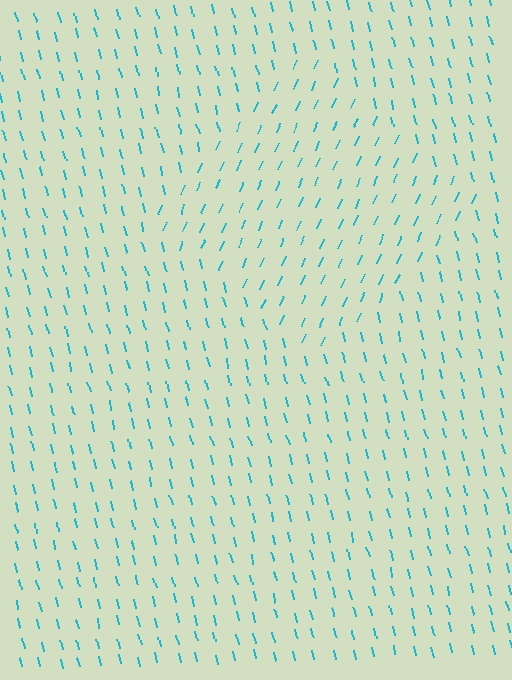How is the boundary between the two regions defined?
The boundary is defined purely by a change in line orientation (approximately 37 degrees difference). All lines are the same color and thickness.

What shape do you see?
I see a diamond.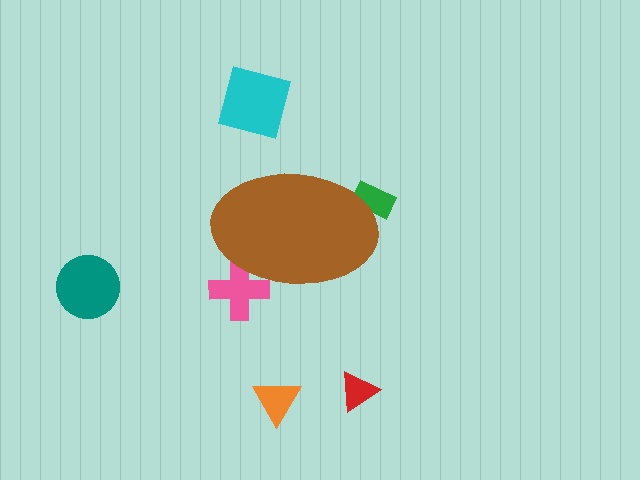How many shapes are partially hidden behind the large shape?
2 shapes are partially hidden.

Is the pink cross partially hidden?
Yes, the pink cross is partially hidden behind the brown ellipse.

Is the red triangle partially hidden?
No, the red triangle is fully visible.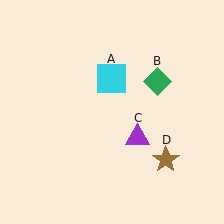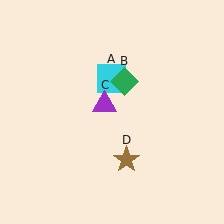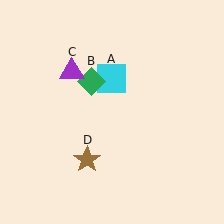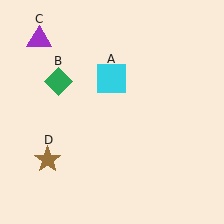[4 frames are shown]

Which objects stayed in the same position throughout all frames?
Cyan square (object A) remained stationary.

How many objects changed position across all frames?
3 objects changed position: green diamond (object B), purple triangle (object C), brown star (object D).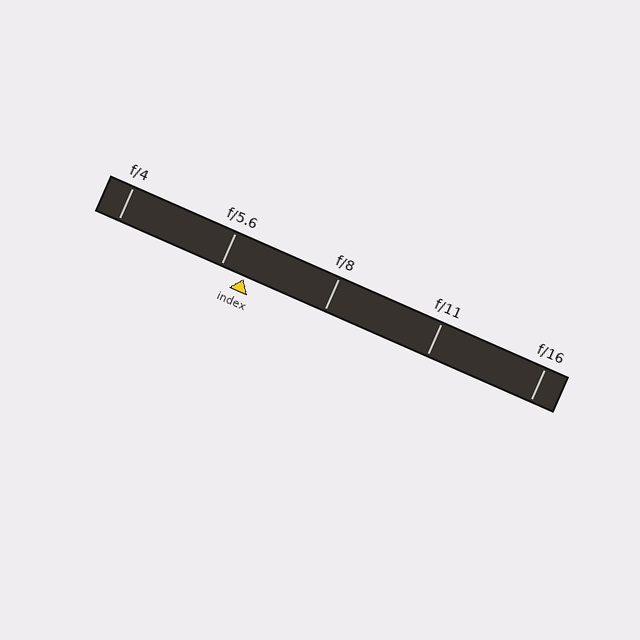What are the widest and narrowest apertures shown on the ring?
The widest aperture shown is f/4 and the narrowest is f/16.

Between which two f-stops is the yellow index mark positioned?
The index mark is between f/5.6 and f/8.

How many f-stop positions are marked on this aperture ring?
There are 5 f-stop positions marked.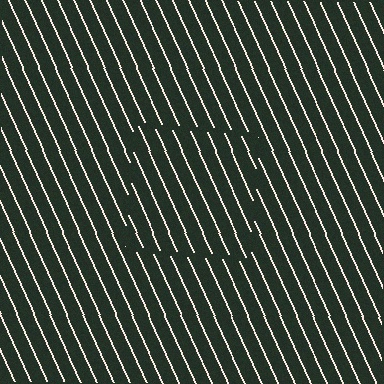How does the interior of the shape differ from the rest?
The interior of the shape contains the same grating, shifted by half a period — the contour is defined by the phase discontinuity where line-ends from the inner and outer gratings abut.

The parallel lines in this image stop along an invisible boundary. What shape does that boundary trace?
An illusory square. The interior of the shape contains the same grating, shifted by half a period — the contour is defined by the phase discontinuity where line-ends from the inner and outer gratings abut.